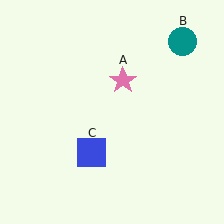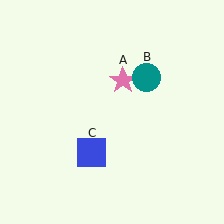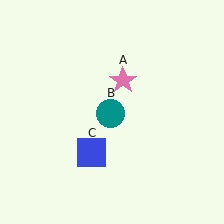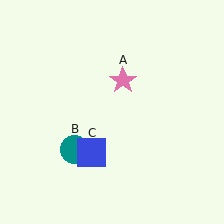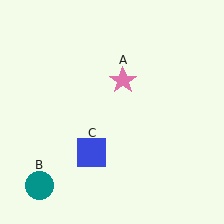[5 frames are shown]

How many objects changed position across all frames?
1 object changed position: teal circle (object B).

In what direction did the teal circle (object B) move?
The teal circle (object B) moved down and to the left.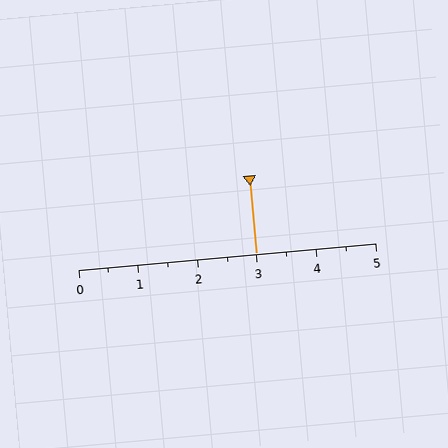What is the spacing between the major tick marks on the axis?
The major ticks are spaced 1 apart.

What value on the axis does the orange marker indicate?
The marker indicates approximately 3.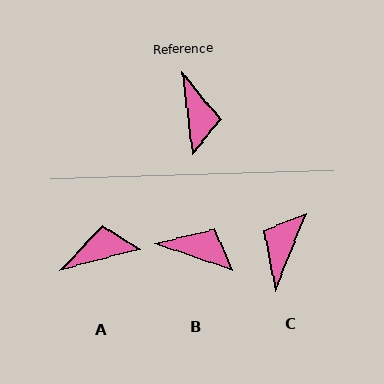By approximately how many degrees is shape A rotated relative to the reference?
Approximately 97 degrees counter-clockwise.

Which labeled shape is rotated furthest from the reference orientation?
C, about 151 degrees away.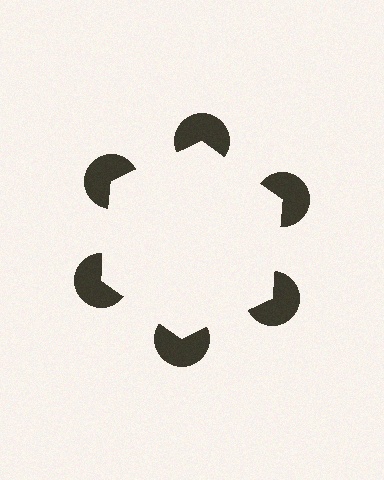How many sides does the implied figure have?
6 sides.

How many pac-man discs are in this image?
There are 6 — one at each vertex of the illusory hexagon.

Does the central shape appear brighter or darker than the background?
It typically appears slightly brighter than the background, even though no actual brightness change is drawn.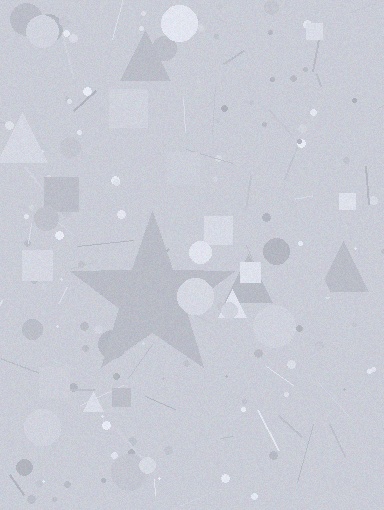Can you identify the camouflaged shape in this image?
The camouflaged shape is a star.